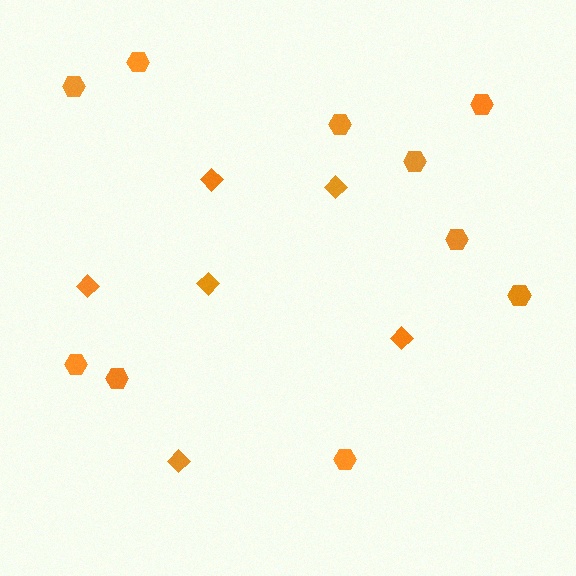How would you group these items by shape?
There are 2 groups: one group of hexagons (10) and one group of diamonds (6).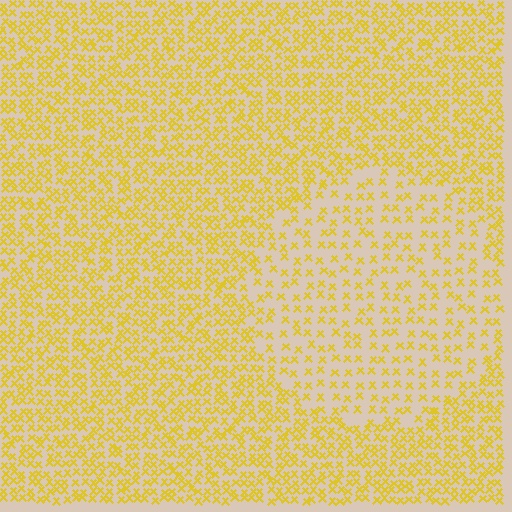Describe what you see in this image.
The image contains small yellow elements arranged at two different densities. A circle-shaped region is visible where the elements are less densely packed than the surrounding area.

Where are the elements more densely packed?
The elements are more densely packed outside the circle boundary.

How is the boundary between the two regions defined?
The boundary is defined by a change in element density (approximately 2.0x ratio). All elements are the same color, size, and shape.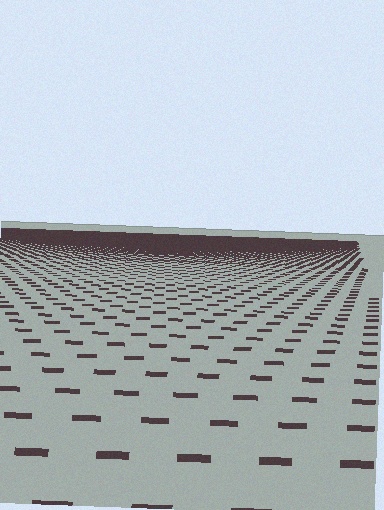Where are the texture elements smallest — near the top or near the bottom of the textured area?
Near the top.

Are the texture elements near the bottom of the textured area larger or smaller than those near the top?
Larger. Near the bottom, elements are closer to the viewer and appear at a bigger on-screen size.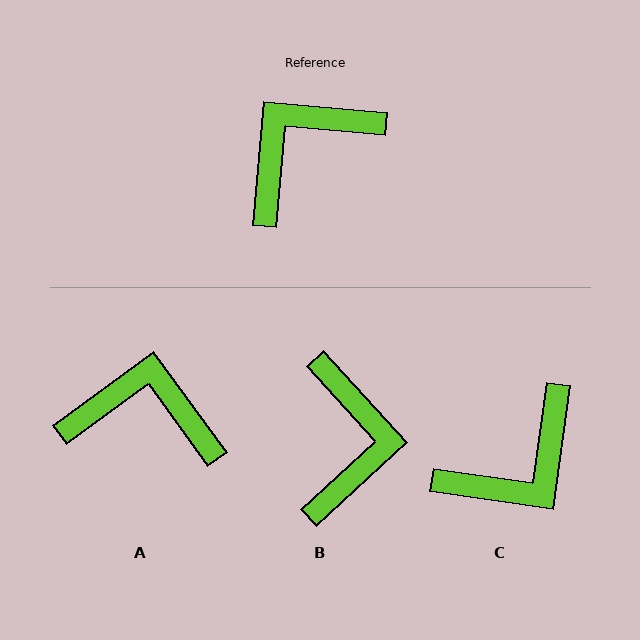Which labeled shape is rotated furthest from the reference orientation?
C, about 177 degrees away.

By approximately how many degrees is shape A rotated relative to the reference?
Approximately 49 degrees clockwise.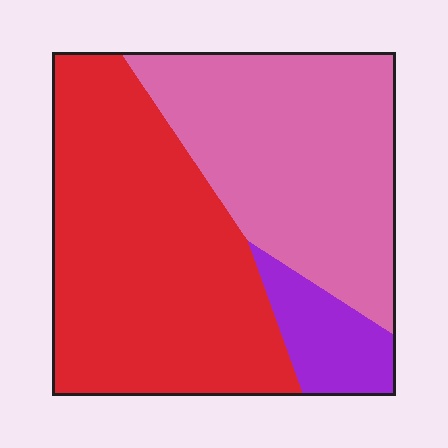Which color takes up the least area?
Purple, at roughly 10%.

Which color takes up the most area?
Red, at roughly 50%.